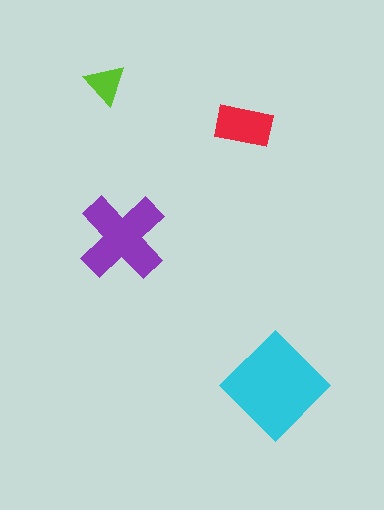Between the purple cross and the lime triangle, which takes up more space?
The purple cross.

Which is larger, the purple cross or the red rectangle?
The purple cross.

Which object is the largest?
The cyan diamond.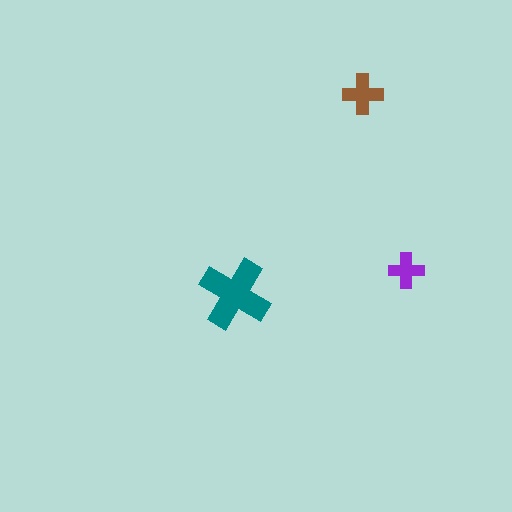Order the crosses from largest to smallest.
the teal one, the brown one, the purple one.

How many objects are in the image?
There are 3 objects in the image.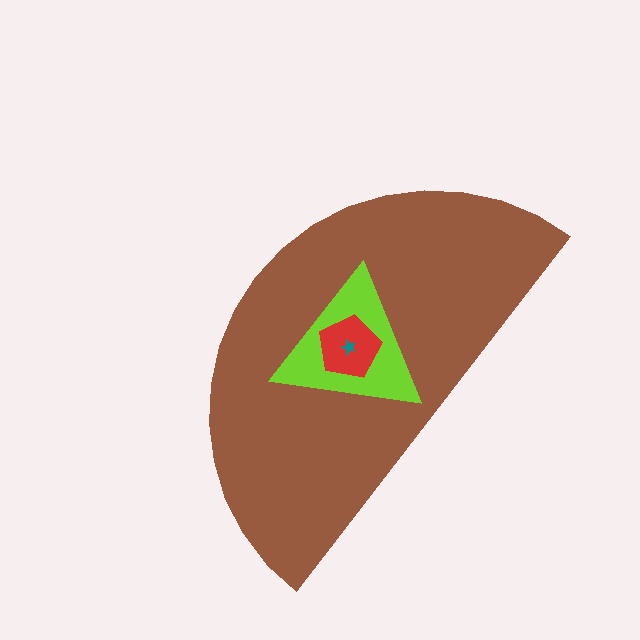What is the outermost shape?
The brown semicircle.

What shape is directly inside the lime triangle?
The red pentagon.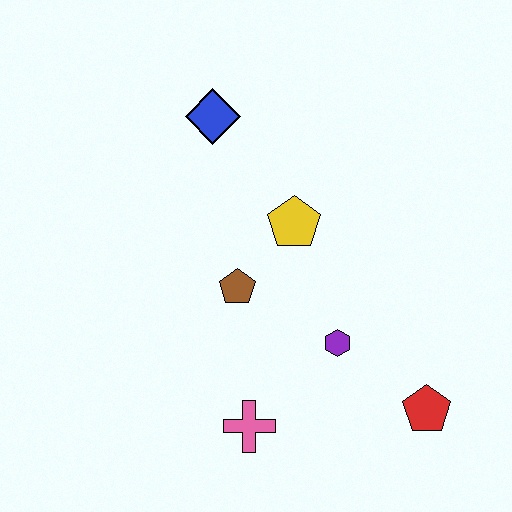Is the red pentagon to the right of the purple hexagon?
Yes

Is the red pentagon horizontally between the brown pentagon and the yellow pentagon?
No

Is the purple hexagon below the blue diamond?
Yes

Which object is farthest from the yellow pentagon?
The red pentagon is farthest from the yellow pentagon.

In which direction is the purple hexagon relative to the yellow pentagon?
The purple hexagon is below the yellow pentagon.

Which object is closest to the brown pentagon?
The yellow pentagon is closest to the brown pentagon.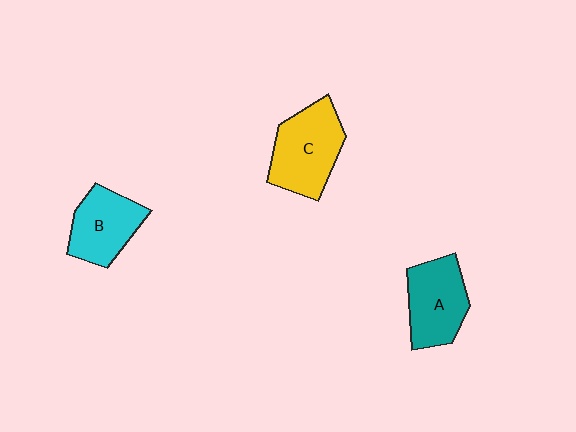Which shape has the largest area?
Shape C (yellow).